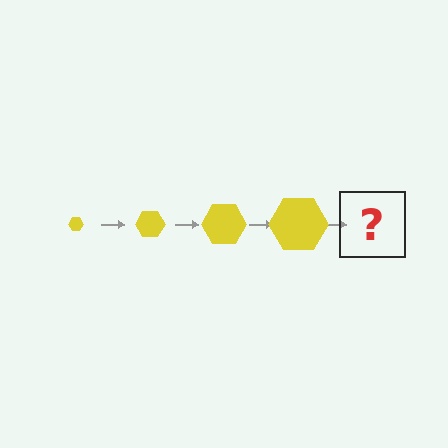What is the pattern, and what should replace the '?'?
The pattern is that the hexagon gets progressively larger each step. The '?' should be a yellow hexagon, larger than the previous one.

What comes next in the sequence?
The next element should be a yellow hexagon, larger than the previous one.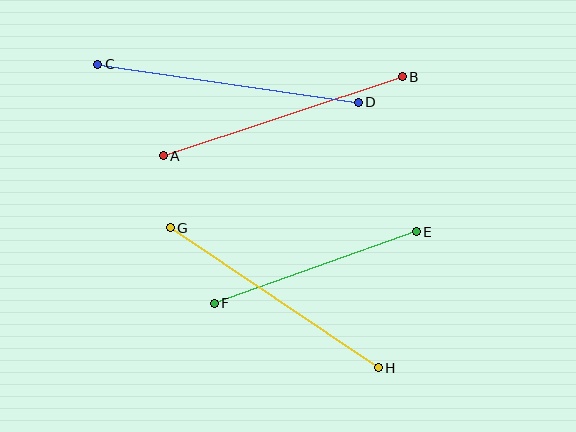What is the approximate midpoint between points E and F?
The midpoint is at approximately (315, 268) pixels.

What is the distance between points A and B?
The distance is approximately 252 pixels.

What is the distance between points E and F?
The distance is approximately 215 pixels.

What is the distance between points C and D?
The distance is approximately 263 pixels.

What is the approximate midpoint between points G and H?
The midpoint is at approximately (274, 298) pixels.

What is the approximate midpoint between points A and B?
The midpoint is at approximately (283, 116) pixels.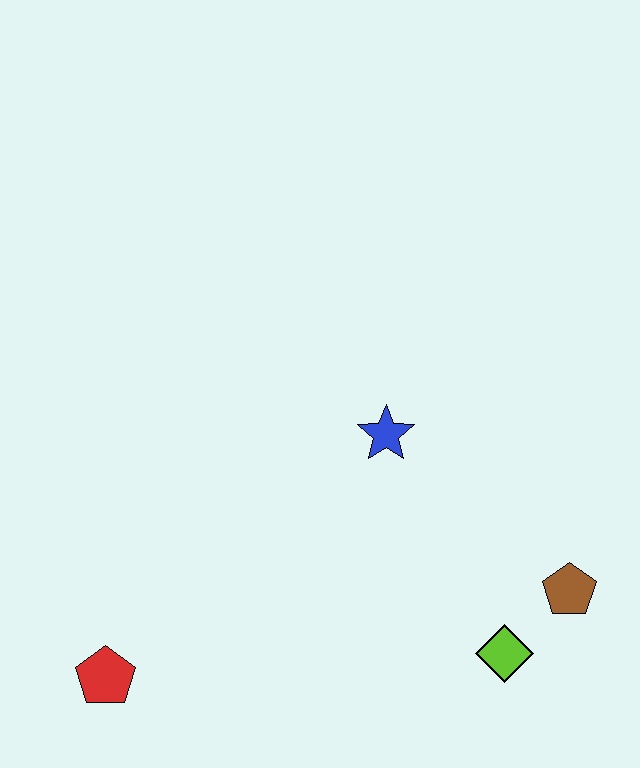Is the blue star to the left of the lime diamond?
Yes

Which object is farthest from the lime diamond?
The red pentagon is farthest from the lime diamond.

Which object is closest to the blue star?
The brown pentagon is closest to the blue star.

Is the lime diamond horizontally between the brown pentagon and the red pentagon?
Yes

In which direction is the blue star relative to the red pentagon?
The blue star is to the right of the red pentagon.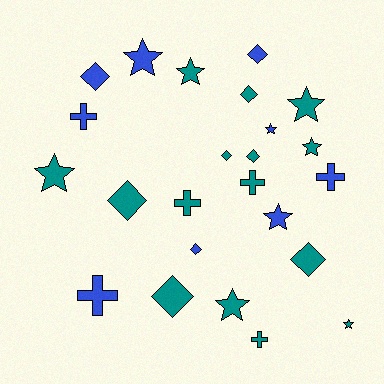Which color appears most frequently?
Teal, with 15 objects.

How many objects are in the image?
There are 24 objects.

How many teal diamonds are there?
There are 6 teal diamonds.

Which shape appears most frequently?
Star, with 9 objects.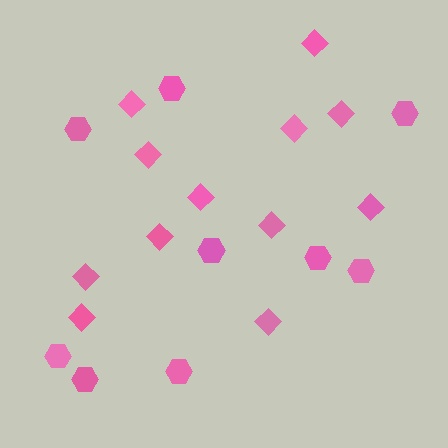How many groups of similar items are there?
There are 2 groups: one group of hexagons (9) and one group of diamonds (12).